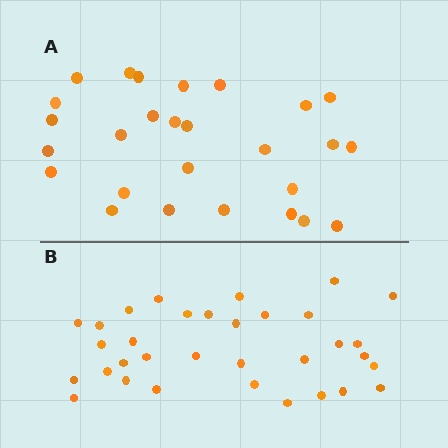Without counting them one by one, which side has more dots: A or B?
Region B (the bottom region) has more dots.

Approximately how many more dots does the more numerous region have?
Region B has about 6 more dots than region A.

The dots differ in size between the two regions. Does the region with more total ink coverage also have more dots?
No. Region A has more total ink coverage because its dots are larger, but region B actually contains more individual dots. Total area can be misleading — the number of items is what matters here.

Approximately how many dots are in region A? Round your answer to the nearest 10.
About 30 dots. (The exact count is 27, which rounds to 30.)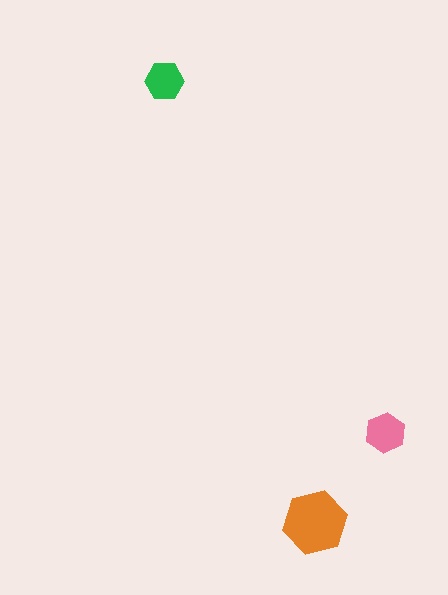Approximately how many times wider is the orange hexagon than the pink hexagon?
About 1.5 times wider.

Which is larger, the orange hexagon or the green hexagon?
The orange one.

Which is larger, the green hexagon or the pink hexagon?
The pink one.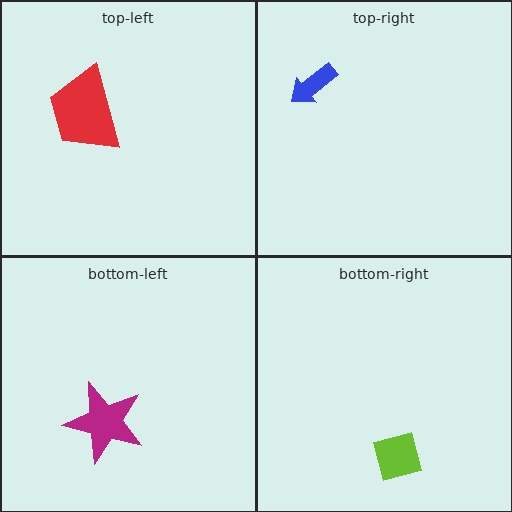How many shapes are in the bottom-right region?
1.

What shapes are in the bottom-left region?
The magenta star.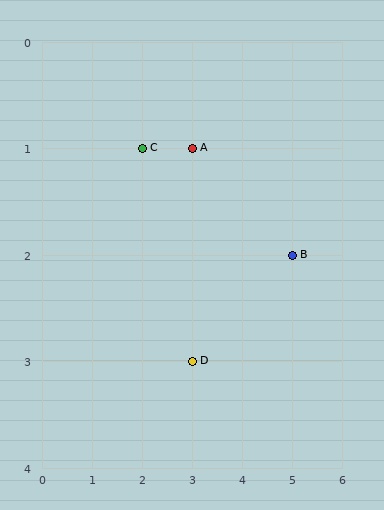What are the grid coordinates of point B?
Point B is at grid coordinates (5, 2).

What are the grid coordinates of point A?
Point A is at grid coordinates (3, 1).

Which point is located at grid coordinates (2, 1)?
Point C is at (2, 1).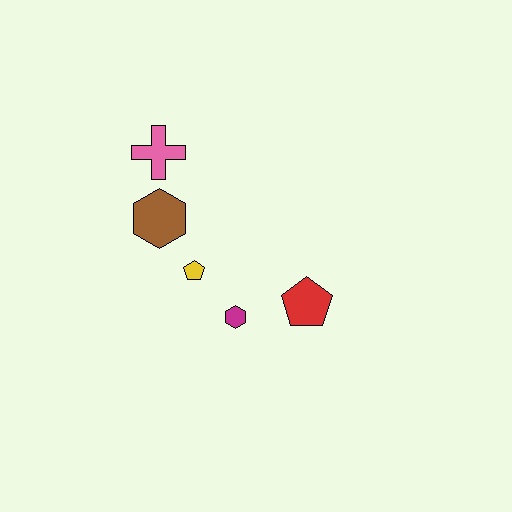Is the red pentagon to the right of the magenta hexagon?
Yes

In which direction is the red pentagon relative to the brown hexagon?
The red pentagon is to the right of the brown hexagon.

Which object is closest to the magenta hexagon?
The yellow pentagon is closest to the magenta hexagon.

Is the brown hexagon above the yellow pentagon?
Yes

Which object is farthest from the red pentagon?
The pink cross is farthest from the red pentagon.